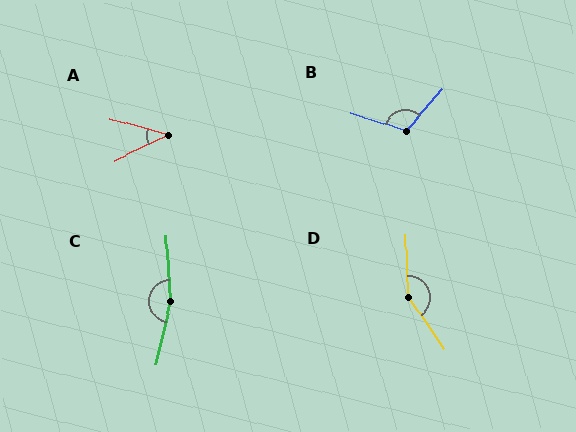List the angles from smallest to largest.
A (42°), B (113°), D (147°), C (163°).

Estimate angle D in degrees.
Approximately 147 degrees.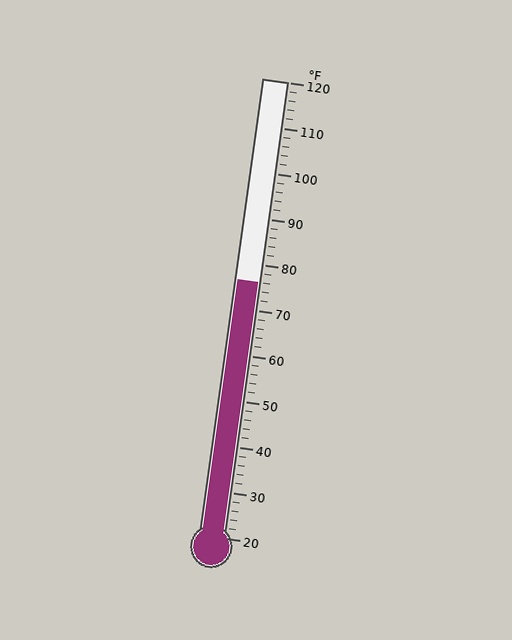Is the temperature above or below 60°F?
The temperature is above 60°F.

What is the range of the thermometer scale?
The thermometer scale ranges from 20°F to 120°F.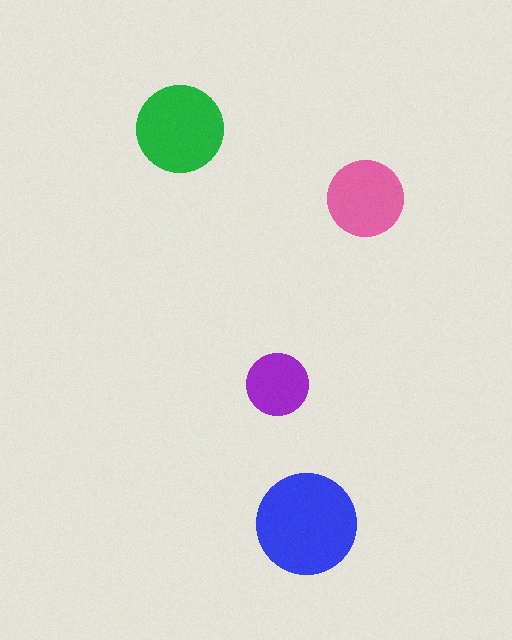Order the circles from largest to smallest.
the blue one, the green one, the pink one, the purple one.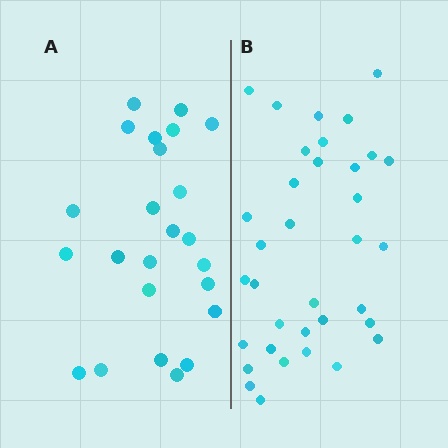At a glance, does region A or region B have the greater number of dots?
Region B (the right region) has more dots.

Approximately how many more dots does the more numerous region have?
Region B has roughly 12 or so more dots than region A.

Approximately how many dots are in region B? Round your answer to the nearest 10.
About 40 dots. (The exact count is 35, which rounds to 40.)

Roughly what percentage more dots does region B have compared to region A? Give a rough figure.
About 45% more.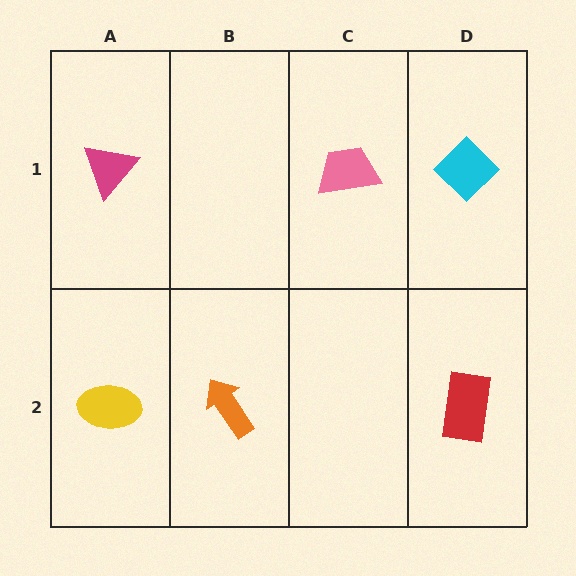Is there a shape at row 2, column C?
No, that cell is empty.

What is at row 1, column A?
A magenta triangle.